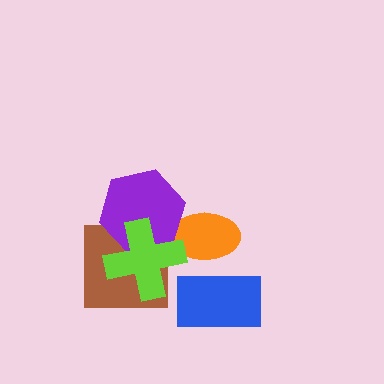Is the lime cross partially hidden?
No, no other shape covers it.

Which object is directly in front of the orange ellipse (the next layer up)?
The purple hexagon is directly in front of the orange ellipse.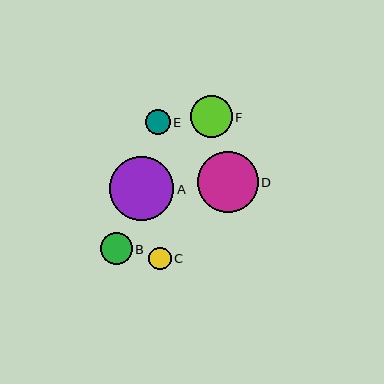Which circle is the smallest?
Circle C is the smallest with a size of approximately 22 pixels.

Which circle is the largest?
Circle A is the largest with a size of approximately 65 pixels.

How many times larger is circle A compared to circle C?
Circle A is approximately 2.9 times the size of circle C.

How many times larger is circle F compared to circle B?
Circle F is approximately 1.3 times the size of circle B.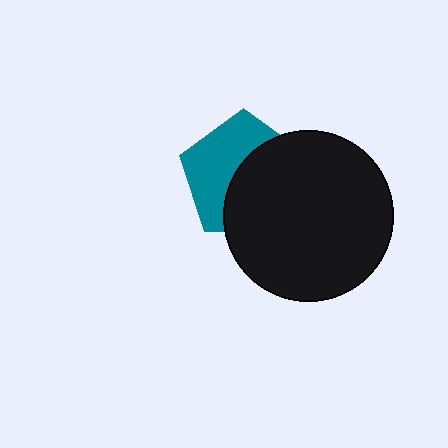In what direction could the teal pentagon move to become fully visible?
The teal pentagon could move left. That would shift it out from behind the black circle entirely.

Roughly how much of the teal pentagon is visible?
About half of it is visible (roughly 48%).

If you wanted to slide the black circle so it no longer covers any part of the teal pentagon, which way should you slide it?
Slide it right — that is the most direct way to separate the two shapes.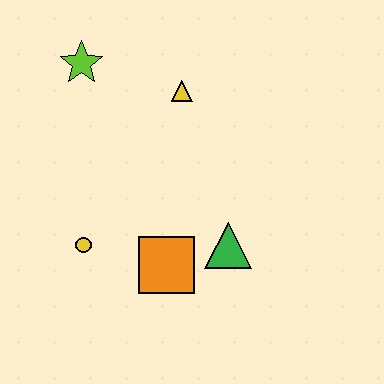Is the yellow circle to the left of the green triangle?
Yes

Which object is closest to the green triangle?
The orange square is closest to the green triangle.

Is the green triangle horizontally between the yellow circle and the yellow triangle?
No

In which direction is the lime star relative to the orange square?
The lime star is above the orange square.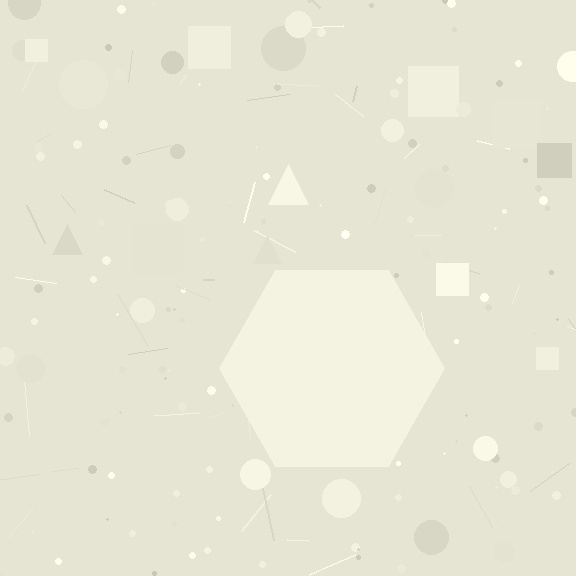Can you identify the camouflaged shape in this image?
The camouflaged shape is a hexagon.